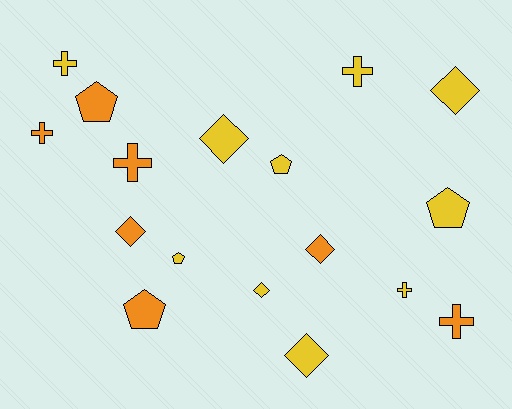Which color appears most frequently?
Yellow, with 10 objects.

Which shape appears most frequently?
Diamond, with 6 objects.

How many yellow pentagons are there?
There are 3 yellow pentagons.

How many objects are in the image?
There are 17 objects.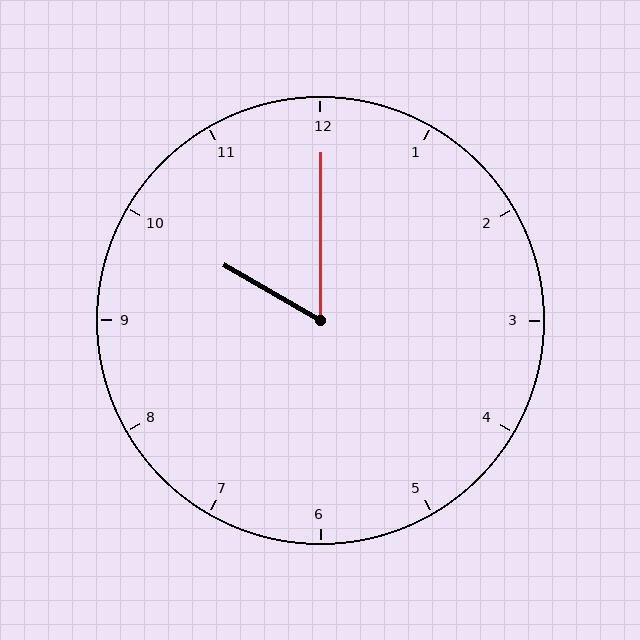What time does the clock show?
10:00.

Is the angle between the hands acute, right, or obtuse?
It is acute.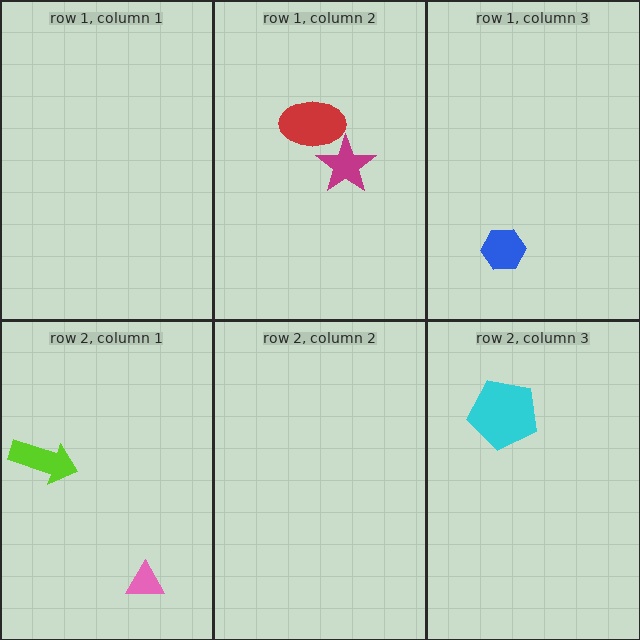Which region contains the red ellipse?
The row 1, column 2 region.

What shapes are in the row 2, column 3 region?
The cyan pentagon.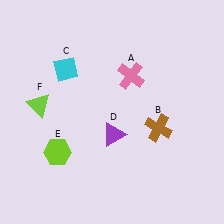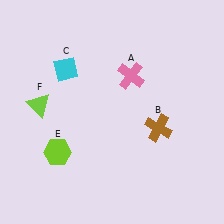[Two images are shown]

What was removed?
The purple triangle (D) was removed in Image 2.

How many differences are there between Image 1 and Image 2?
There is 1 difference between the two images.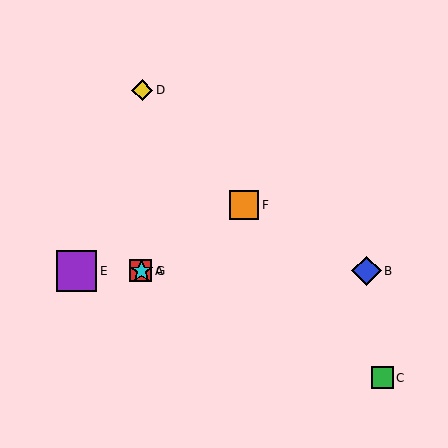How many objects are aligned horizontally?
4 objects (A, B, E, G) are aligned horizontally.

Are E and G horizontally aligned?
Yes, both are at y≈271.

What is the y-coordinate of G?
Object G is at y≈271.